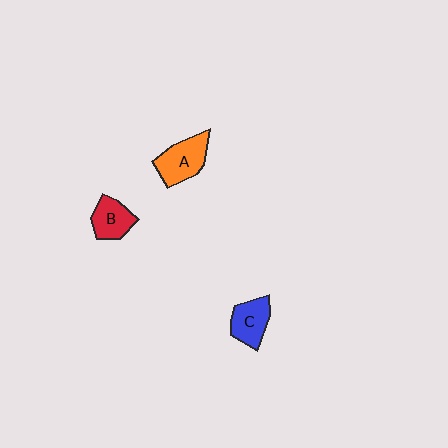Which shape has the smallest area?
Shape B (red).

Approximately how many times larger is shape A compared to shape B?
Approximately 1.3 times.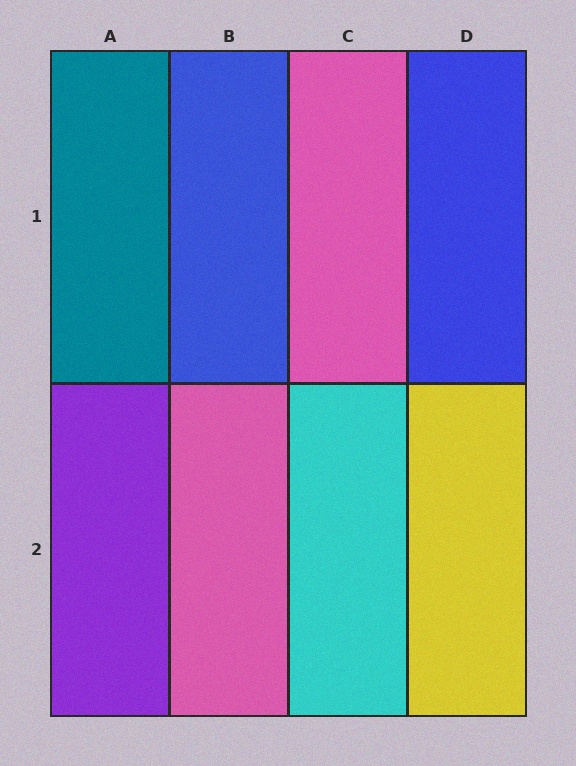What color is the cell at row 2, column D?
Yellow.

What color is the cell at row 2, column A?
Purple.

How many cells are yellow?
1 cell is yellow.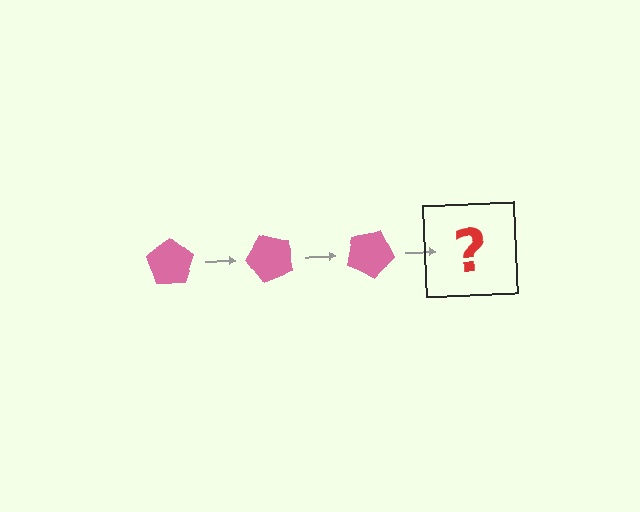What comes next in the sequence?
The next element should be a pink pentagon rotated 150 degrees.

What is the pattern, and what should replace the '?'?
The pattern is that the pentagon rotates 50 degrees each step. The '?' should be a pink pentagon rotated 150 degrees.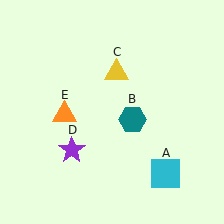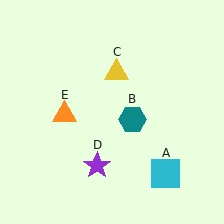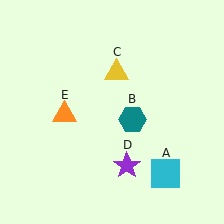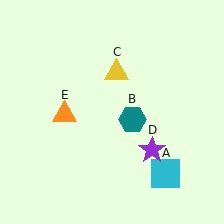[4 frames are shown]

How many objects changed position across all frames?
1 object changed position: purple star (object D).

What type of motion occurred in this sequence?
The purple star (object D) rotated counterclockwise around the center of the scene.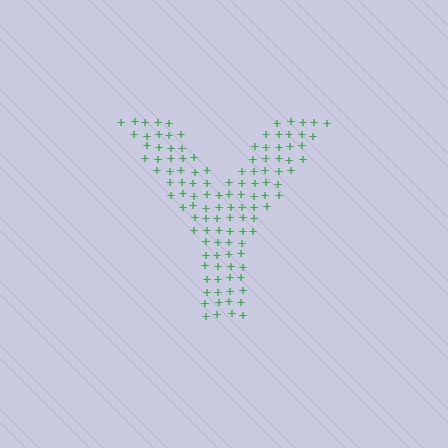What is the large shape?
The large shape is the letter Y.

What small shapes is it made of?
It is made of small plus signs.